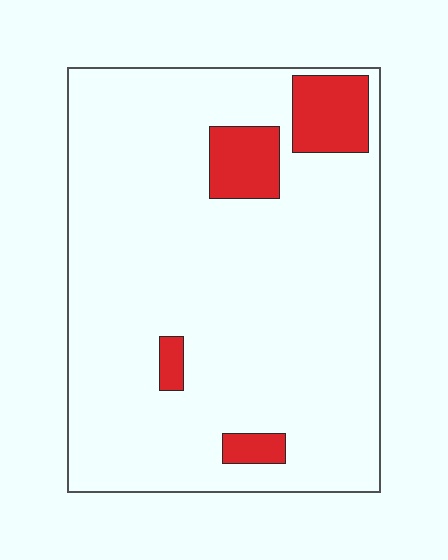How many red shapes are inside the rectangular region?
4.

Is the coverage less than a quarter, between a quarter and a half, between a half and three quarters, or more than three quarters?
Less than a quarter.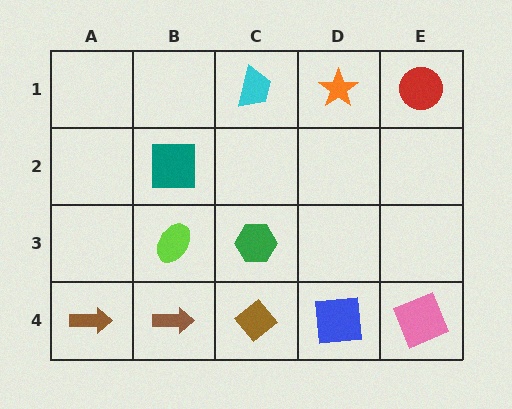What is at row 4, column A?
A brown arrow.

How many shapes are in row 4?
5 shapes.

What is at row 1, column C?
A cyan trapezoid.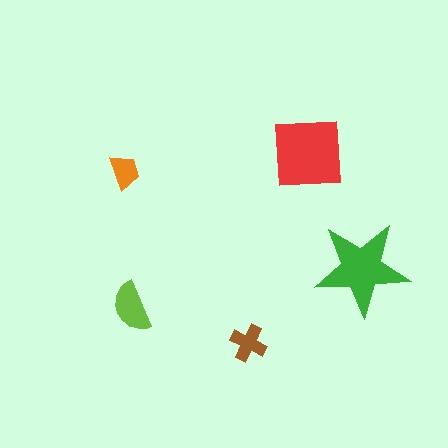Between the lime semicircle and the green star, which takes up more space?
The green star.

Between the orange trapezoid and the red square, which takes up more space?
The red square.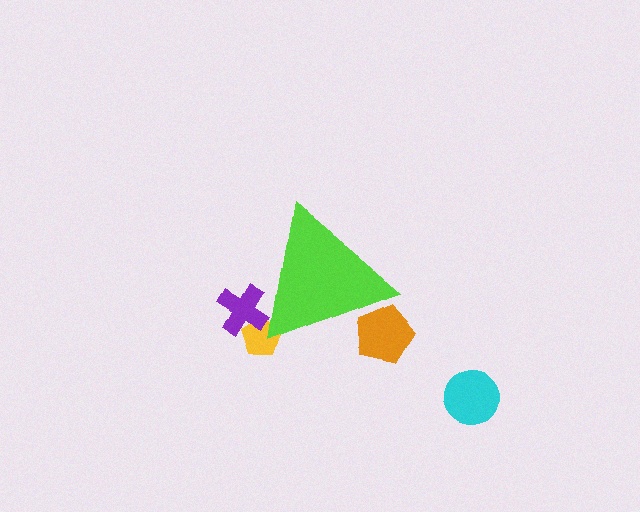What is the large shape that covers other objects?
A lime triangle.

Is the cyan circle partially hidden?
No, the cyan circle is fully visible.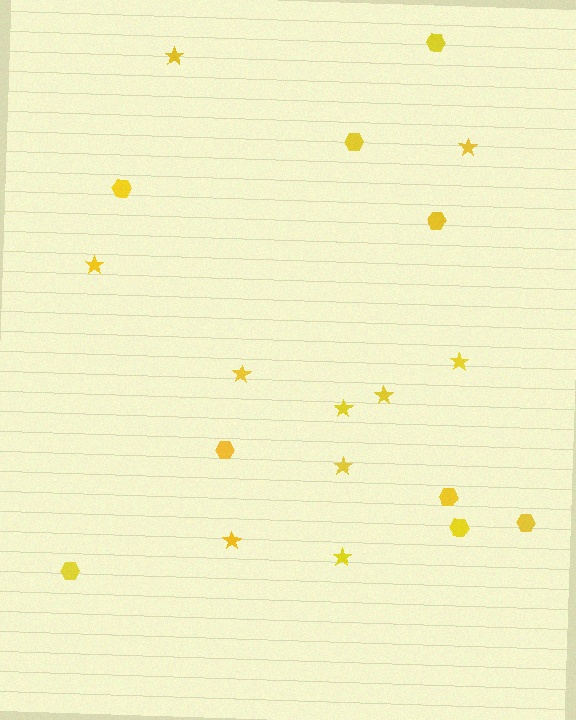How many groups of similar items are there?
There are 2 groups: one group of stars (10) and one group of hexagons (9).